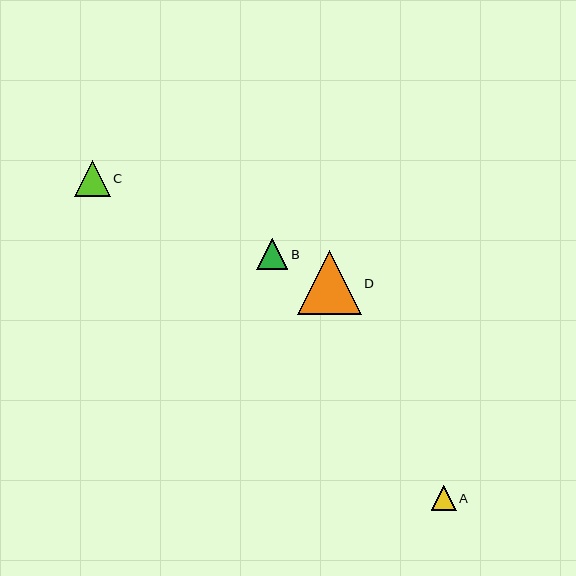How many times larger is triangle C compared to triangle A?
Triangle C is approximately 1.4 times the size of triangle A.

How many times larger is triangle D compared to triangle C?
Triangle D is approximately 1.8 times the size of triangle C.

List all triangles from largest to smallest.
From largest to smallest: D, C, B, A.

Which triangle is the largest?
Triangle D is the largest with a size of approximately 64 pixels.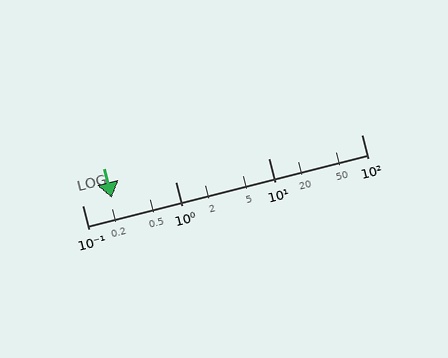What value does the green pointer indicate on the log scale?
The pointer indicates approximately 0.21.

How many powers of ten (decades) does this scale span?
The scale spans 3 decades, from 0.1 to 100.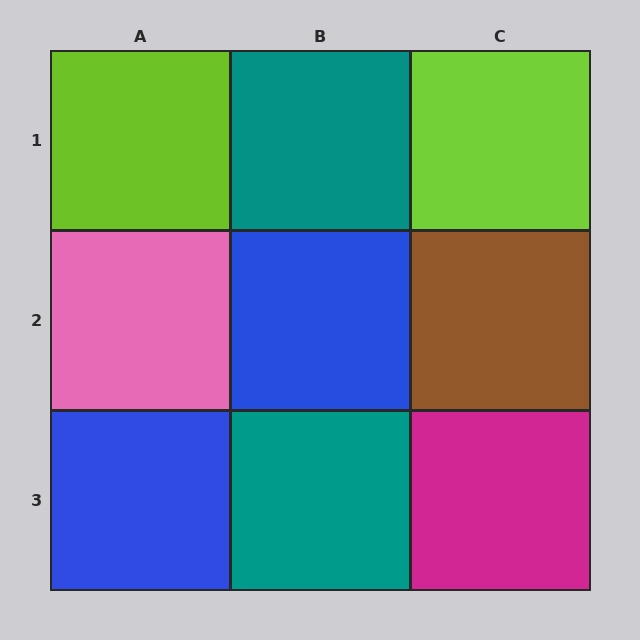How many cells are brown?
1 cell is brown.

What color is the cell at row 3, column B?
Teal.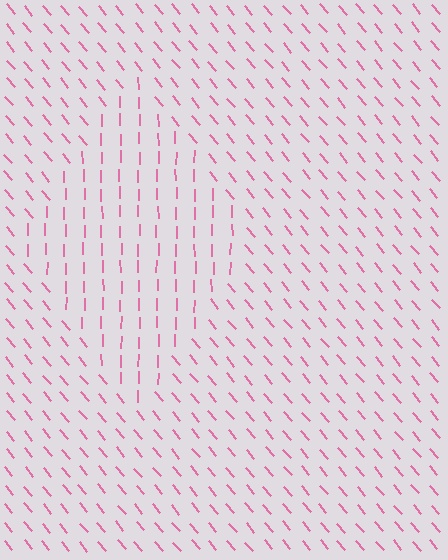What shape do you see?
I see a diamond.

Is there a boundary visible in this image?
Yes, there is a texture boundary formed by a change in line orientation.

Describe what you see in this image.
The image is filled with small pink line segments. A diamond region in the image has lines oriented differently from the surrounding lines, creating a visible texture boundary.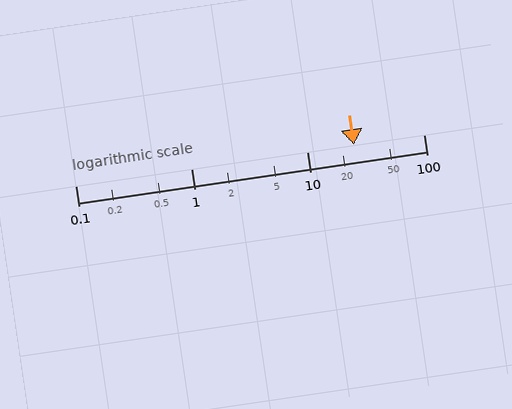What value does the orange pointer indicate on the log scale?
The pointer indicates approximately 25.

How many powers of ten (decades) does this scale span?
The scale spans 3 decades, from 0.1 to 100.